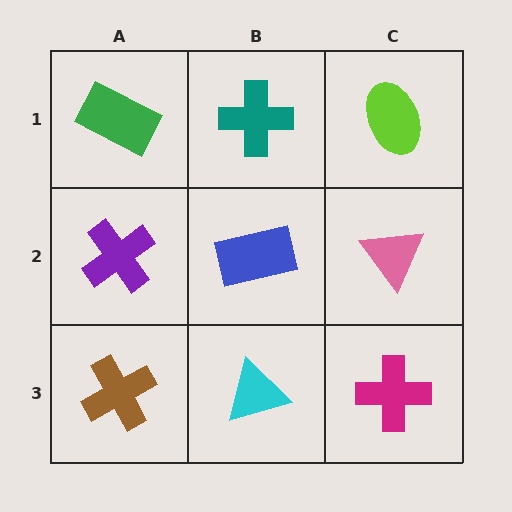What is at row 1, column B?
A teal cross.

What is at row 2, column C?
A pink triangle.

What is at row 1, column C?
A lime ellipse.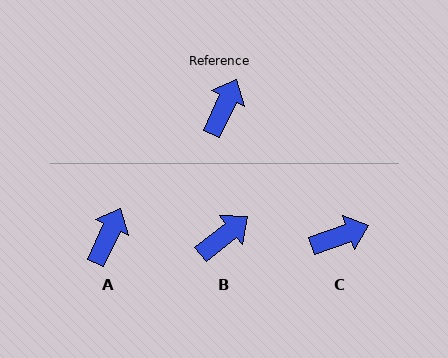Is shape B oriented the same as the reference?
No, it is off by about 26 degrees.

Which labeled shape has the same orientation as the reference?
A.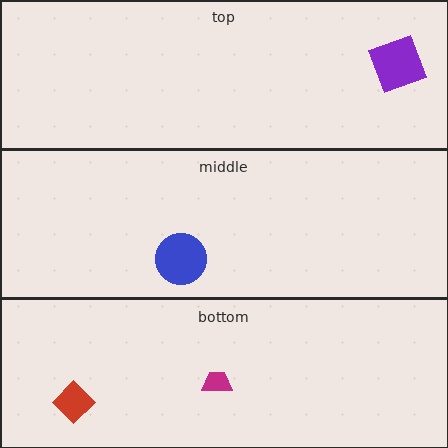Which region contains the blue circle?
The middle region.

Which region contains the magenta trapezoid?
The bottom region.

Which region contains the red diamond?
The bottom region.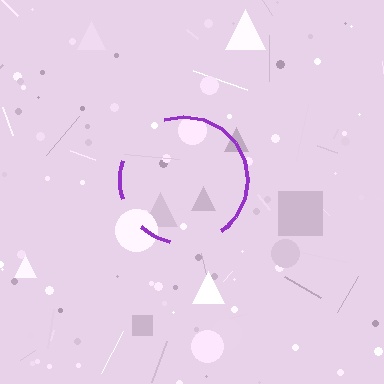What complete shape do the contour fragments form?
The contour fragments form a circle.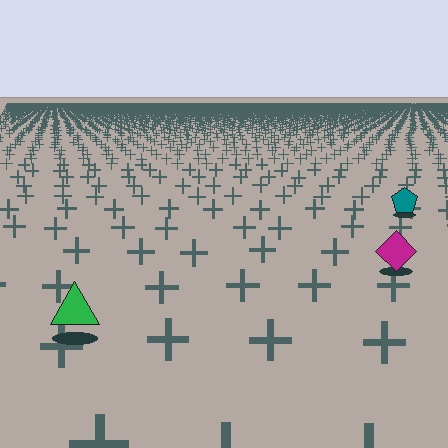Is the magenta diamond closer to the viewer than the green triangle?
No. The green triangle is closer — you can tell from the texture gradient: the ground texture is coarser near it.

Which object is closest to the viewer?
The green triangle is closest. The texture marks near it are larger and more spread out.